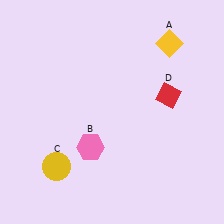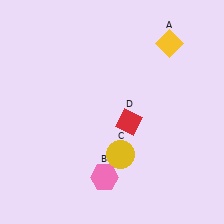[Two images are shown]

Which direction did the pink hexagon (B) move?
The pink hexagon (B) moved down.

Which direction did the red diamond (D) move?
The red diamond (D) moved left.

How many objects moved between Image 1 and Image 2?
3 objects moved between the two images.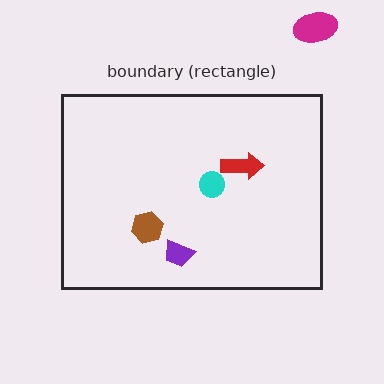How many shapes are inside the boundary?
4 inside, 1 outside.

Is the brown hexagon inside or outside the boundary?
Inside.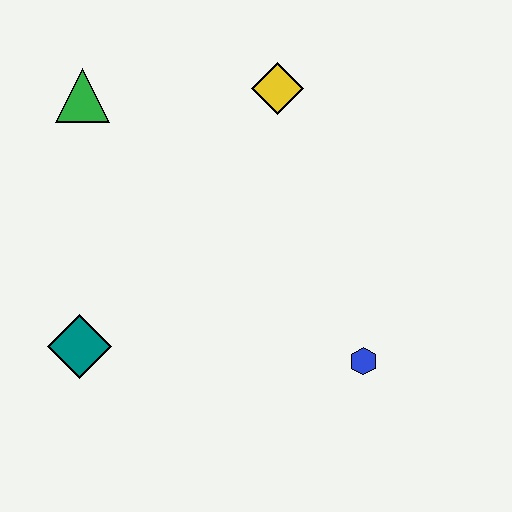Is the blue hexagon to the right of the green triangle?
Yes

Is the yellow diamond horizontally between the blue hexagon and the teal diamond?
Yes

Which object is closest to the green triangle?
The yellow diamond is closest to the green triangle.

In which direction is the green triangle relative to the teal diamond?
The green triangle is above the teal diamond.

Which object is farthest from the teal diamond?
The yellow diamond is farthest from the teal diamond.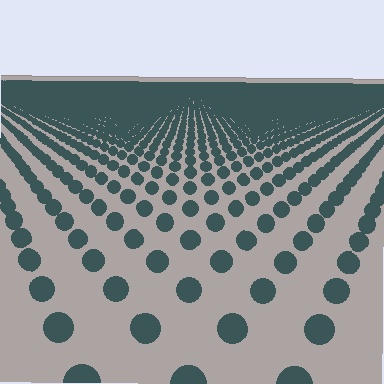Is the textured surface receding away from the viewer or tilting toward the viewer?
The surface is receding away from the viewer. Texture elements get smaller and denser toward the top.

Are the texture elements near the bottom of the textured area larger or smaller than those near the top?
Larger. Near the bottom, elements are closer to the viewer and appear at a bigger on-screen size.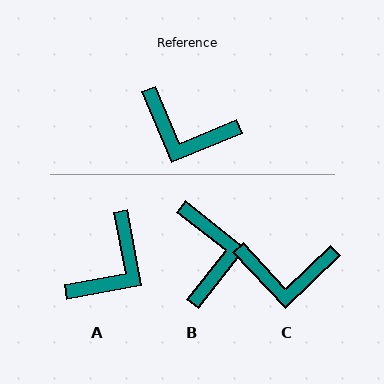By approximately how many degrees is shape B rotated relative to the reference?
Approximately 119 degrees counter-clockwise.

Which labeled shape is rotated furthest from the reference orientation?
B, about 119 degrees away.